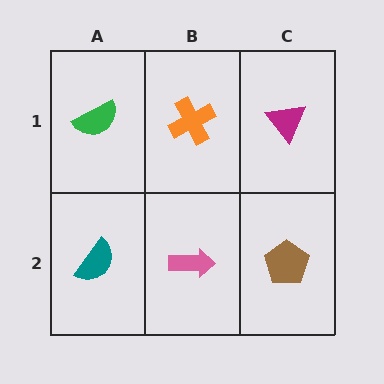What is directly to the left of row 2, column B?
A teal semicircle.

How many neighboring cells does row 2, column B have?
3.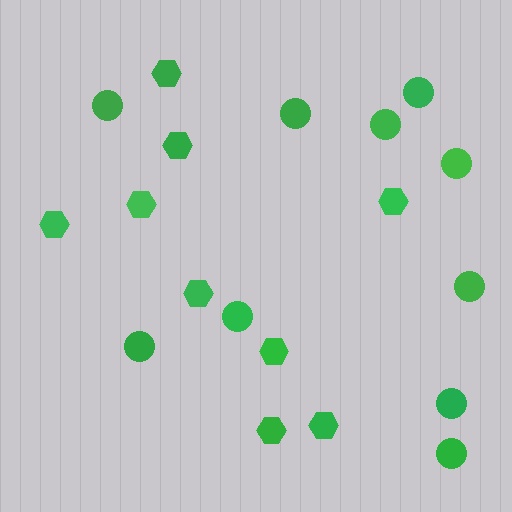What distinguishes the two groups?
There are 2 groups: one group of hexagons (9) and one group of circles (10).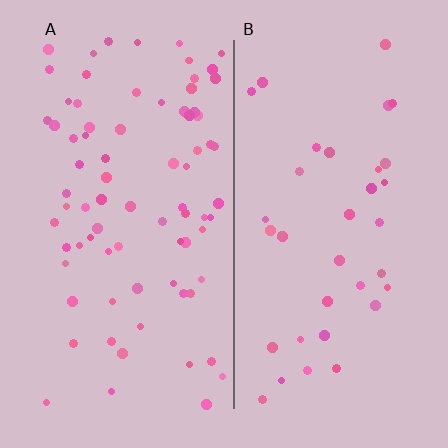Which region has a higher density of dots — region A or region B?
A (the left).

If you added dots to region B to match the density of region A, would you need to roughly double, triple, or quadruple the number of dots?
Approximately double.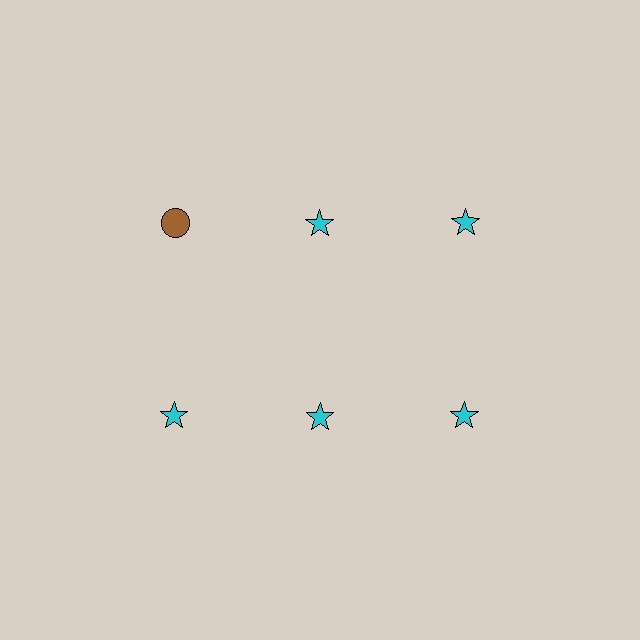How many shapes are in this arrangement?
There are 6 shapes arranged in a grid pattern.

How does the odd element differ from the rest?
It differs in both color (brown instead of cyan) and shape (circle instead of star).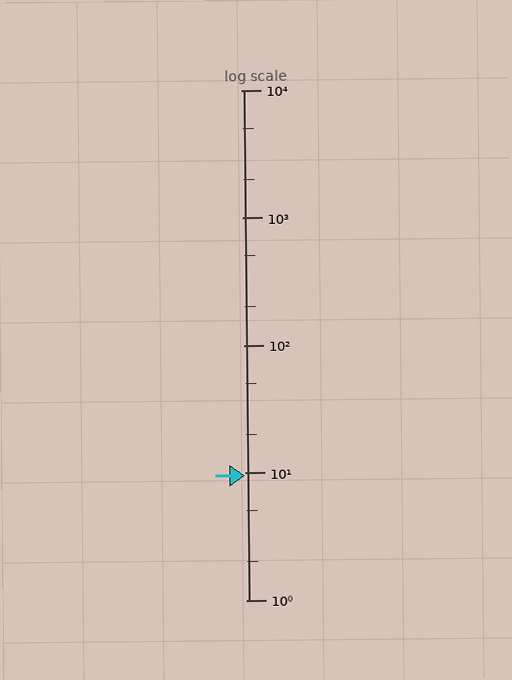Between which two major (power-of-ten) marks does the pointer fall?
The pointer is between 1 and 10.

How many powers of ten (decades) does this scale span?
The scale spans 4 decades, from 1 to 10000.